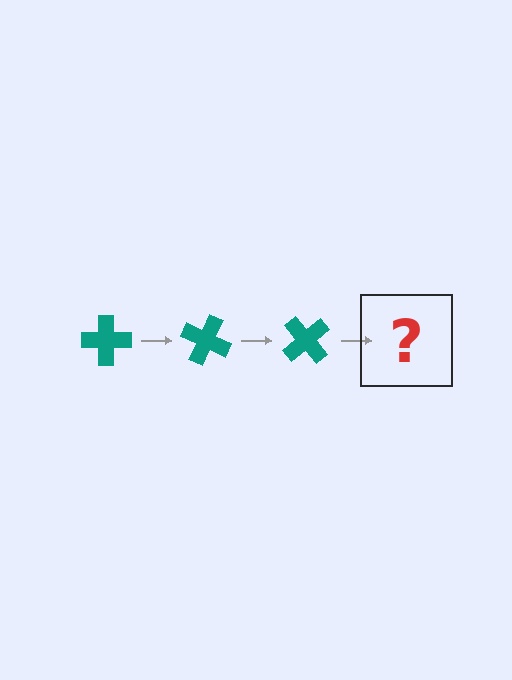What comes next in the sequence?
The next element should be a teal cross rotated 75 degrees.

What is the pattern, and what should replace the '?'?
The pattern is that the cross rotates 25 degrees each step. The '?' should be a teal cross rotated 75 degrees.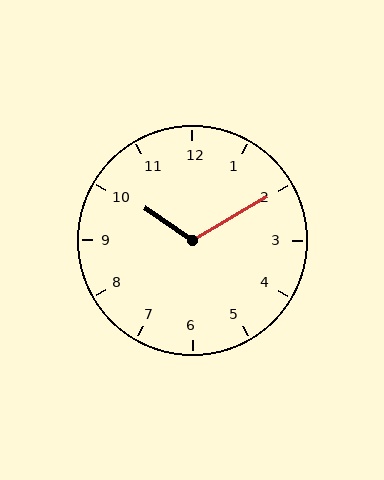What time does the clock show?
10:10.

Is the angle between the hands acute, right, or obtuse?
It is obtuse.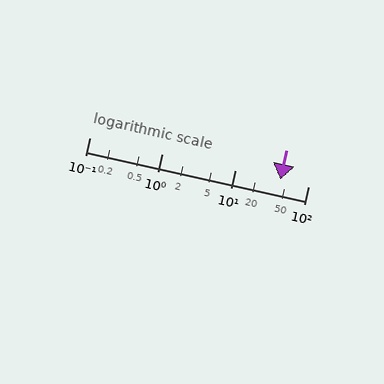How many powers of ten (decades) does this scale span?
The scale spans 3 decades, from 0.1 to 100.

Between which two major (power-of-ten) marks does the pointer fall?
The pointer is between 10 and 100.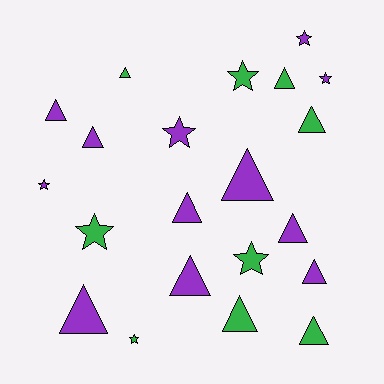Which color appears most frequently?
Purple, with 12 objects.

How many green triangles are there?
There are 5 green triangles.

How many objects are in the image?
There are 21 objects.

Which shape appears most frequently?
Triangle, with 13 objects.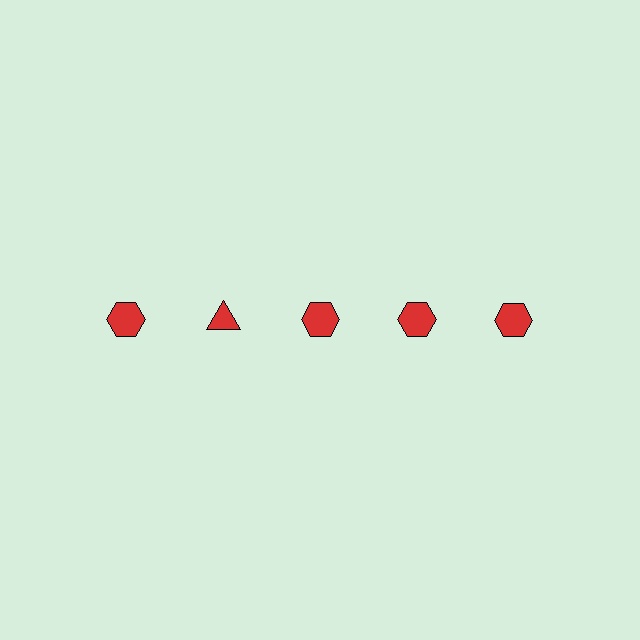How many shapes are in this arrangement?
There are 5 shapes arranged in a grid pattern.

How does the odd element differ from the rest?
It has a different shape: triangle instead of hexagon.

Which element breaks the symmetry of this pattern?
The red triangle in the top row, second from left column breaks the symmetry. All other shapes are red hexagons.